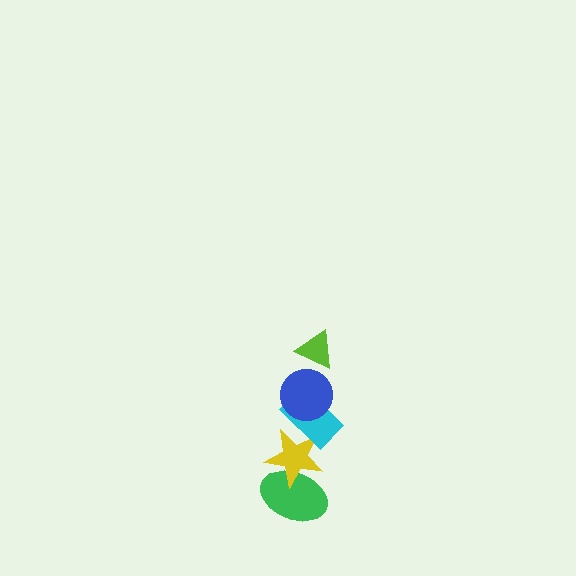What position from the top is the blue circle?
The blue circle is 2nd from the top.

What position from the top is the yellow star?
The yellow star is 4th from the top.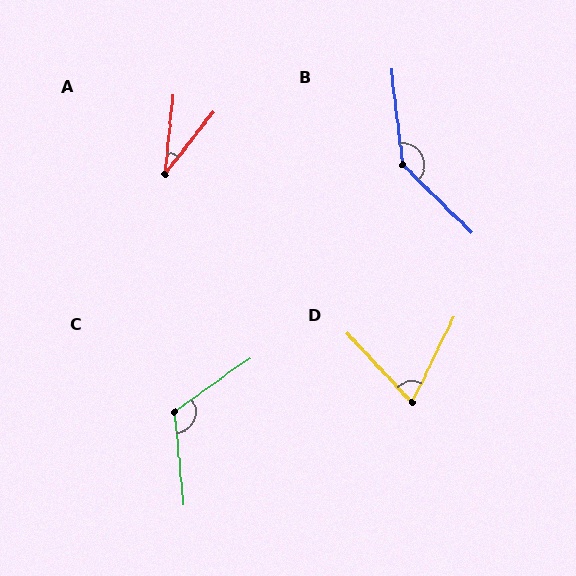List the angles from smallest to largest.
A (32°), D (69°), C (120°), B (141°).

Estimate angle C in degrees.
Approximately 120 degrees.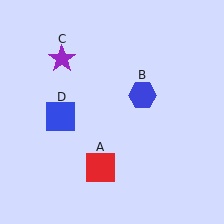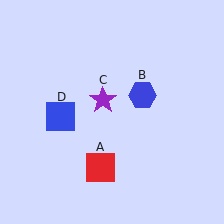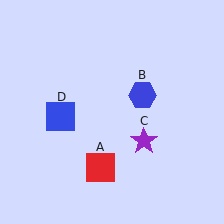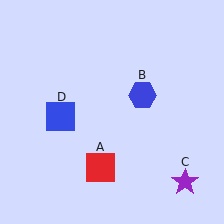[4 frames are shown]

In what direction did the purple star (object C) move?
The purple star (object C) moved down and to the right.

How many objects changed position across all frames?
1 object changed position: purple star (object C).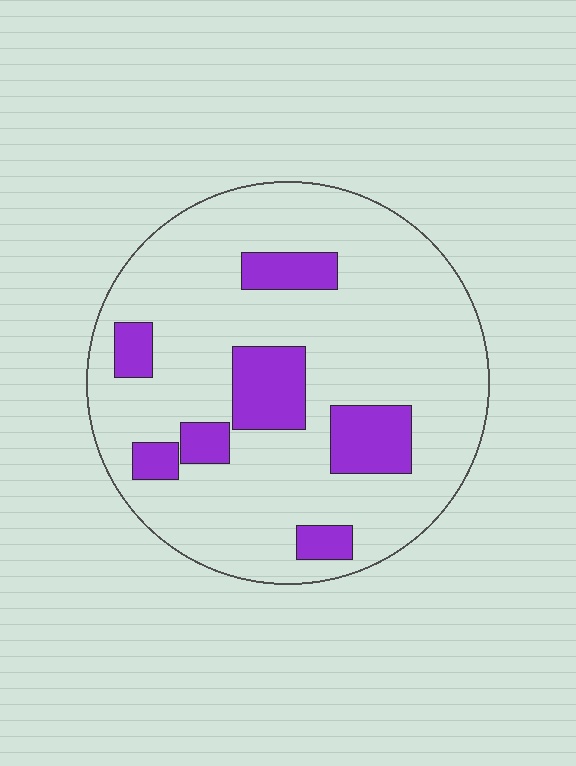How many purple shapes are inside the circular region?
7.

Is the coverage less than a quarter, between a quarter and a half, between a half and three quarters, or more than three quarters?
Less than a quarter.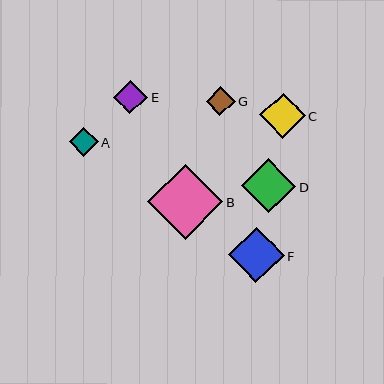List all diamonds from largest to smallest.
From largest to smallest: B, F, D, C, E, A, G.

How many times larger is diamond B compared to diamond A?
Diamond B is approximately 2.6 times the size of diamond A.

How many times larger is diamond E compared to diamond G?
Diamond E is approximately 1.2 times the size of diamond G.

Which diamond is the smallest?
Diamond G is the smallest with a size of approximately 29 pixels.